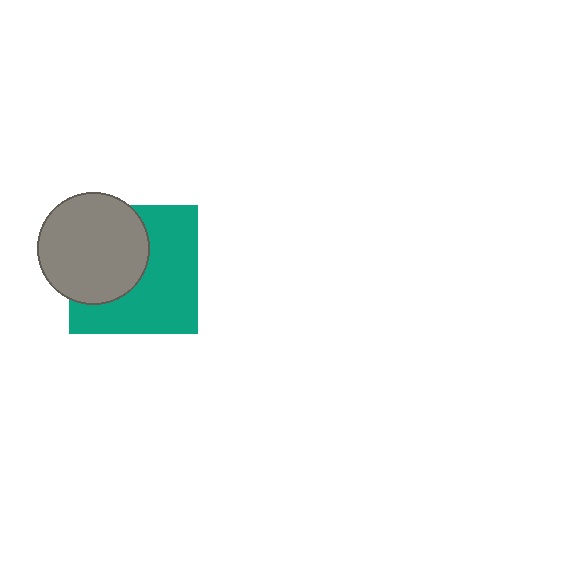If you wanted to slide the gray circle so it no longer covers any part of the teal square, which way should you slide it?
Slide it left — that is the most direct way to separate the two shapes.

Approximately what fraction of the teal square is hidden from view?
Roughly 43% of the teal square is hidden behind the gray circle.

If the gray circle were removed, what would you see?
You would see the complete teal square.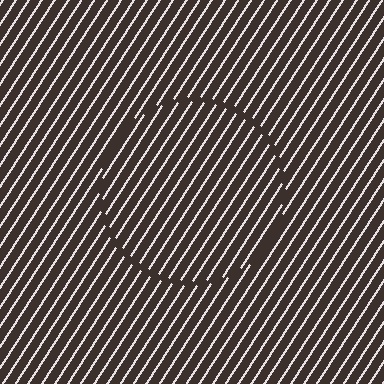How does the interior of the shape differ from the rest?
The interior of the shape contains the same grating, shifted by half a period — the contour is defined by the phase discontinuity where line-ends from the inner and outer gratings abut.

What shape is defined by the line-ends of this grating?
An illusory circle. The interior of the shape contains the same grating, shifted by half a period — the contour is defined by the phase discontinuity where line-ends from the inner and outer gratings abut.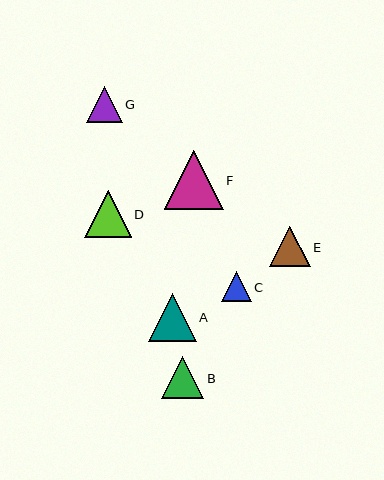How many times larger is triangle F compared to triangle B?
Triangle F is approximately 1.4 times the size of triangle B.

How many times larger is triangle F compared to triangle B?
Triangle F is approximately 1.4 times the size of triangle B.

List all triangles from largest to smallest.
From largest to smallest: F, A, D, B, E, G, C.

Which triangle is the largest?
Triangle F is the largest with a size of approximately 59 pixels.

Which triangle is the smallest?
Triangle C is the smallest with a size of approximately 30 pixels.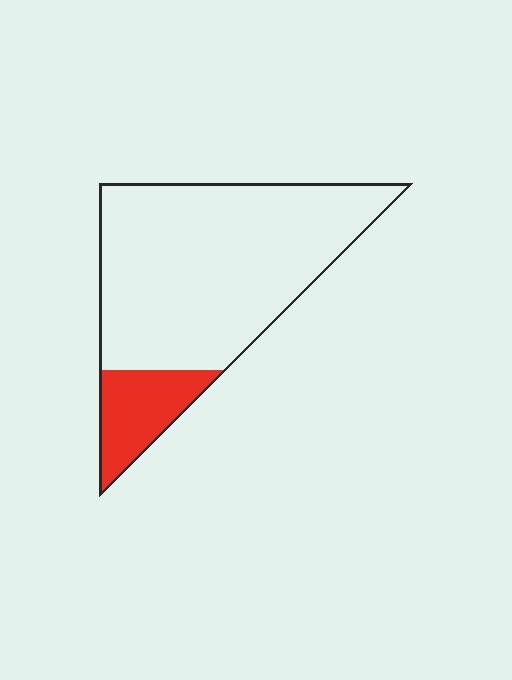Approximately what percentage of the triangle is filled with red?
Approximately 15%.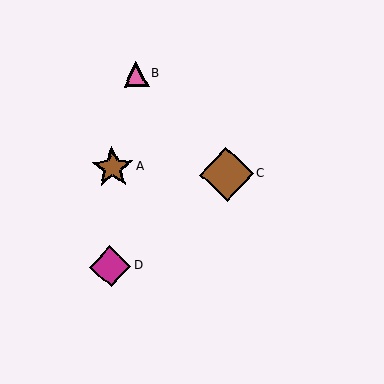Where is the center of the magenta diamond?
The center of the magenta diamond is at (110, 266).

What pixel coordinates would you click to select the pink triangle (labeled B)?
Click at (136, 74) to select the pink triangle B.